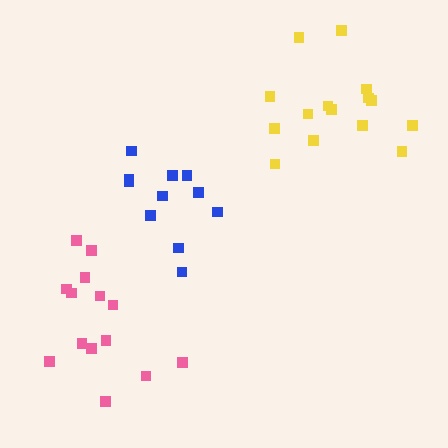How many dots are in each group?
Group 1: 15 dots, Group 2: 14 dots, Group 3: 11 dots (40 total).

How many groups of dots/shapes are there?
There are 3 groups.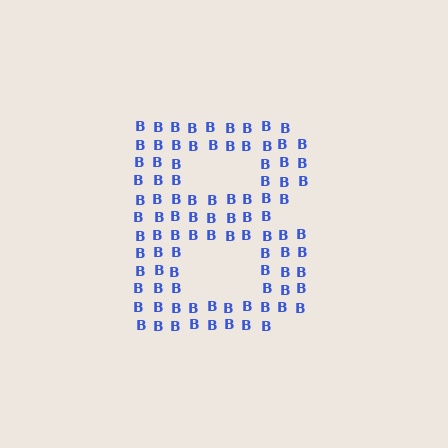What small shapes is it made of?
It is made of small letter B's.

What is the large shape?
The large shape is the letter B.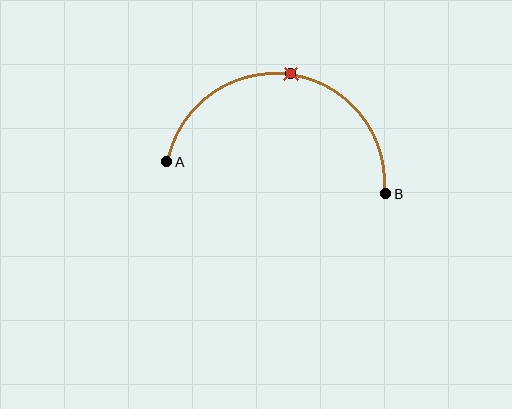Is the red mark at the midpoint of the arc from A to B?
Yes. The red mark lies on the arc at equal arc-length from both A and B — it is the arc midpoint.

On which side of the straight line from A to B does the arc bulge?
The arc bulges above the straight line connecting A and B.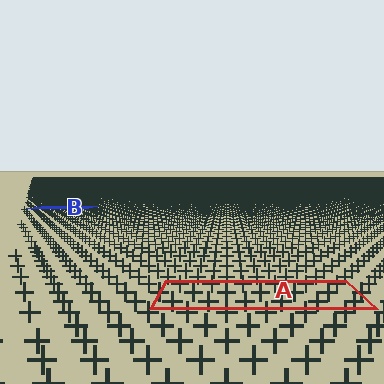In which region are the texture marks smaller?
The texture marks are smaller in region B, because it is farther away.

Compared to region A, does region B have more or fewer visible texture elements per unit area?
Region B has more texture elements per unit area — they are packed more densely because it is farther away.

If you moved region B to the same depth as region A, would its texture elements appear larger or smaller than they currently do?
They would appear larger. At a closer depth, the same texture elements are projected at a bigger on-screen size.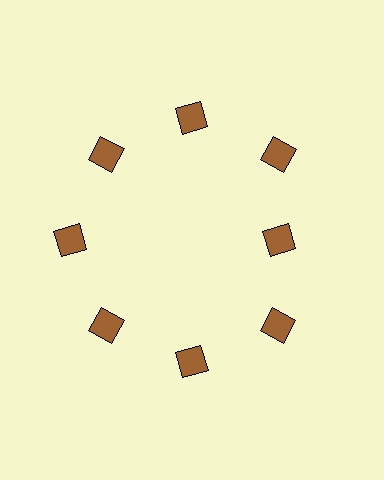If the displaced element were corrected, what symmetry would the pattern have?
It would have 8-fold rotational symmetry — the pattern would map onto itself every 45 degrees.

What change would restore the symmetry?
The symmetry would be restored by moving it outward, back onto the ring so that all 8 squares sit at equal angles and equal distance from the center.